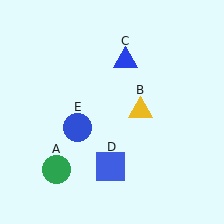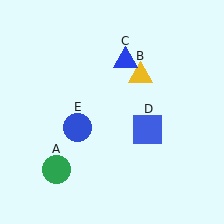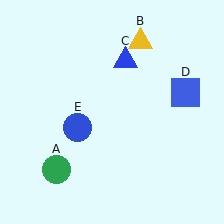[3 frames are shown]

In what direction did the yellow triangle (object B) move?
The yellow triangle (object B) moved up.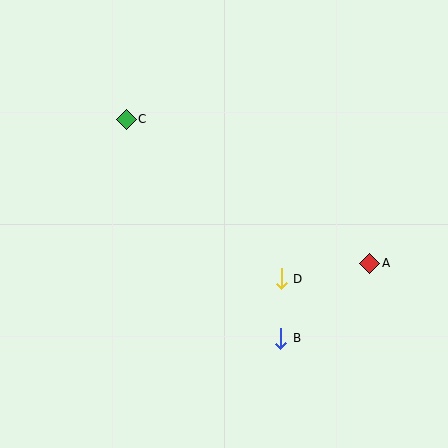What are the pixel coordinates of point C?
Point C is at (126, 119).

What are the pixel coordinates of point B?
Point B is at (281, 338).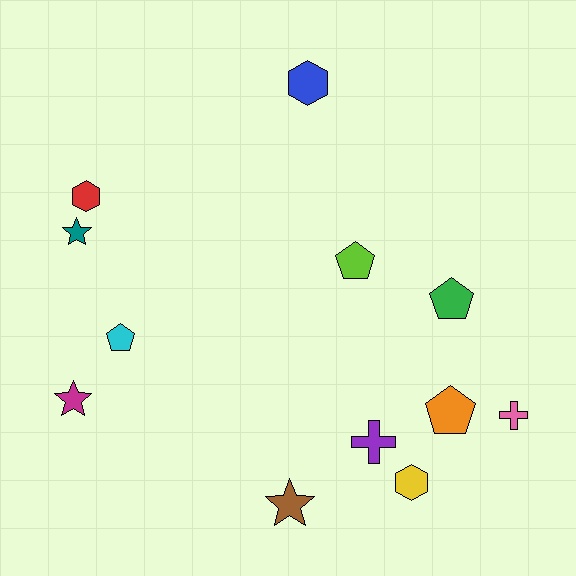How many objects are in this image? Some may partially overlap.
There are 12 objects.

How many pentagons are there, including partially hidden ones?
There are 4 pentagons.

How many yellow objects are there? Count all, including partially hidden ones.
There is 1 yellow object.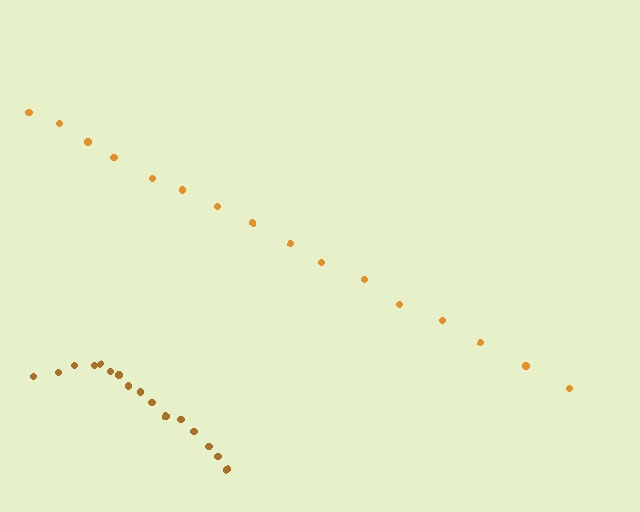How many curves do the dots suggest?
There are 2 distinct paths.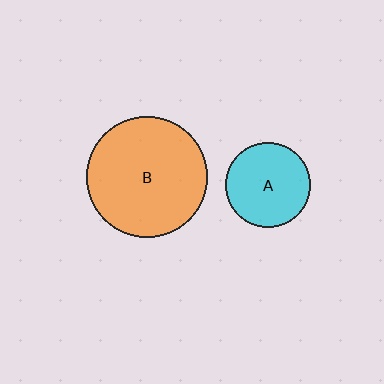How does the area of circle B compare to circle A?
Approximately 2.0 times.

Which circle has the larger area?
Circle B (orange).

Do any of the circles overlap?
No, none of the circles overlap.